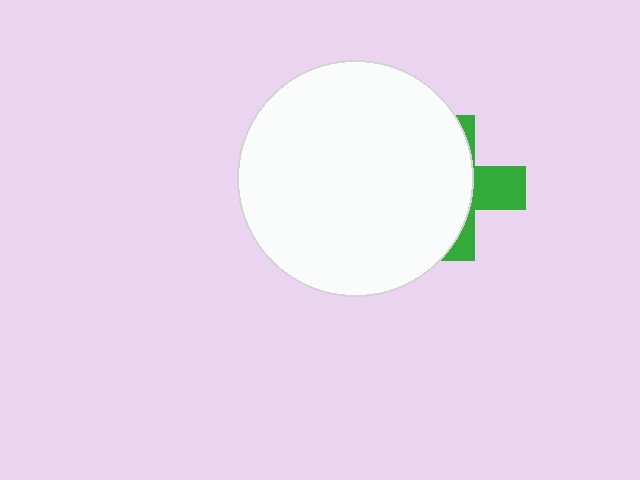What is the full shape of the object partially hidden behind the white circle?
The partially hidden object is a green cross.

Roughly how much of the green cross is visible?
A small part of it is visible (roughly 34%).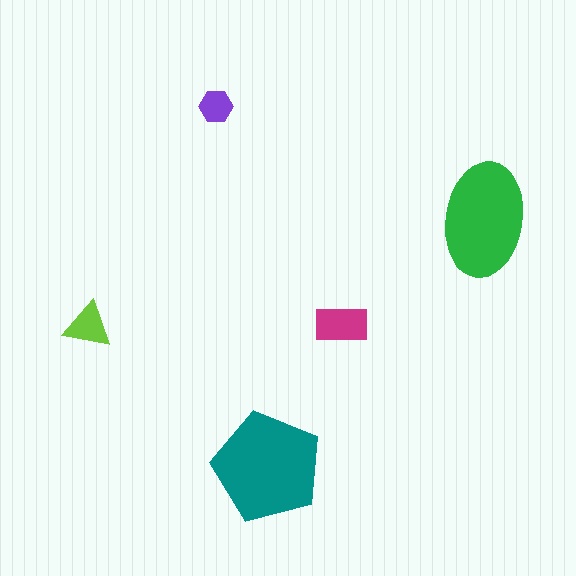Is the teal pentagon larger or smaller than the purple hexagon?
Larger.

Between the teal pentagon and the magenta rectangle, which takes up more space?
The teal pentagon.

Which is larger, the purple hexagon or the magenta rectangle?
The magenta rectangle.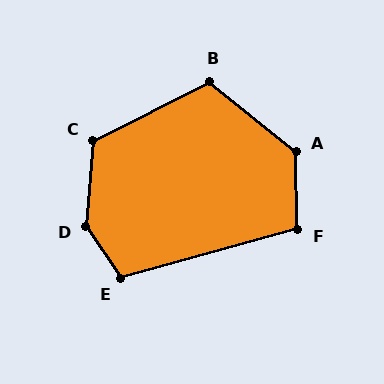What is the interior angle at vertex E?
Approximately 109 degrees (obtuse).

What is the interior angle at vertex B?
Approximately 114 degrees (obtuse).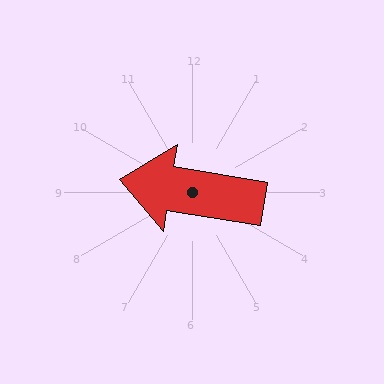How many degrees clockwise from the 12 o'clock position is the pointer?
Approximately 280 degrees.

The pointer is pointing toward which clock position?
Roughly 9 o'clock.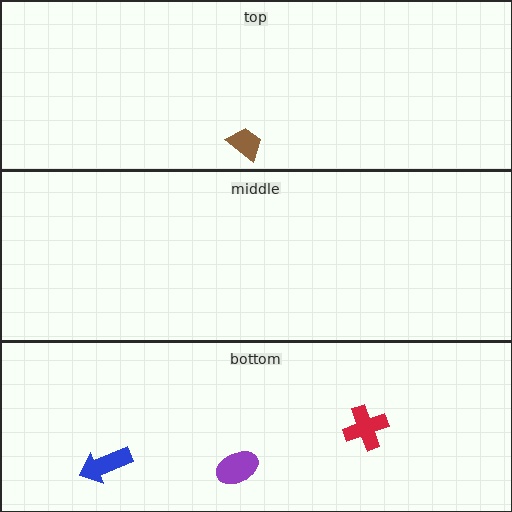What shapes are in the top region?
The brown trapezoid.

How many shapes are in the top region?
1.